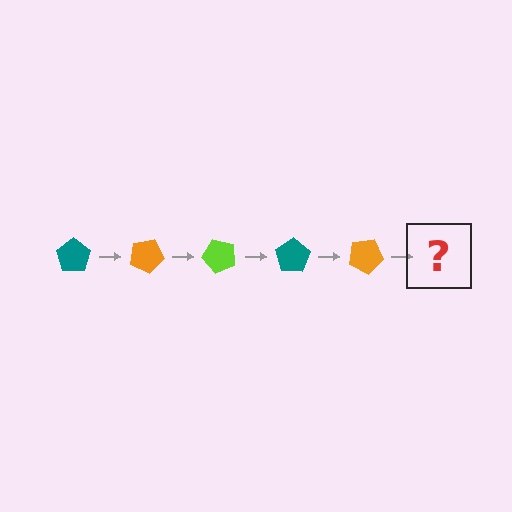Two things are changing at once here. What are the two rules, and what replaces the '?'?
The two rules are that it rotates 25 degrees each step and the color cycles through teal, orange, and lime. The '?' should be a lime pentagon, rotated 125 degrees from the start.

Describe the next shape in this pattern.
It should be a lime pentagon, rotated 125 degrees from the start.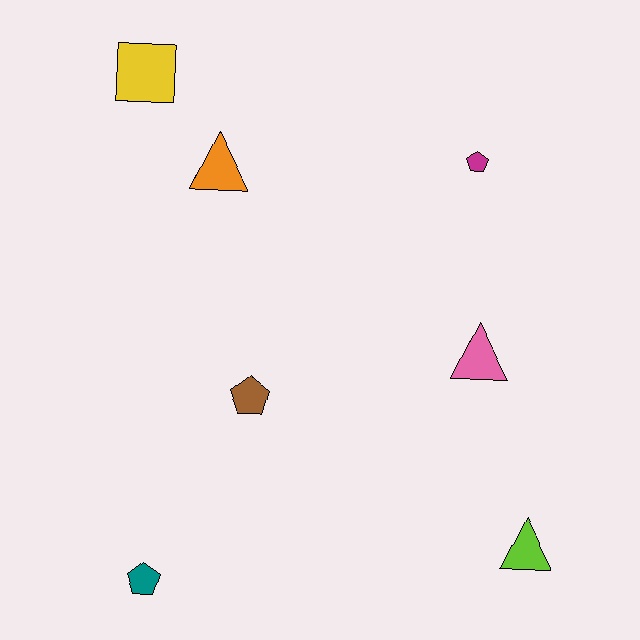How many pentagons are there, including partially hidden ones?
There are 3 pentagons.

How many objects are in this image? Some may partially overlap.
There are 7 objects.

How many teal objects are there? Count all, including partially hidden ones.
There is 1 teal object.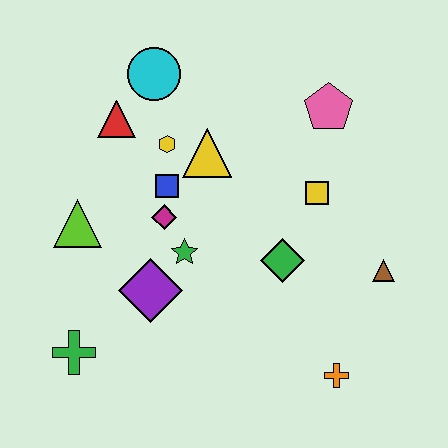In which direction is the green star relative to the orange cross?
The green star is to the left of the orange cross.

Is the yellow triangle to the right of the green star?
Yes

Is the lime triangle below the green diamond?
No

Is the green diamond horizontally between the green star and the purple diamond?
No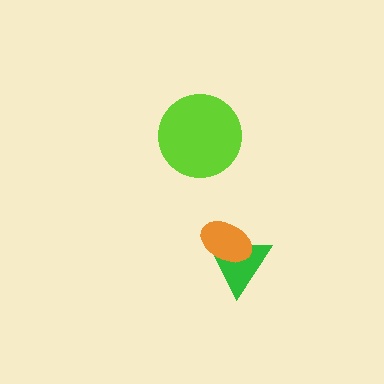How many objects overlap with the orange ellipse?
1 object overlaps with the orange ellipse.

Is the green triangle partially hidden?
Yes, it is partially covered by another shape.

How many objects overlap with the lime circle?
0 objects overlap with the lime circle.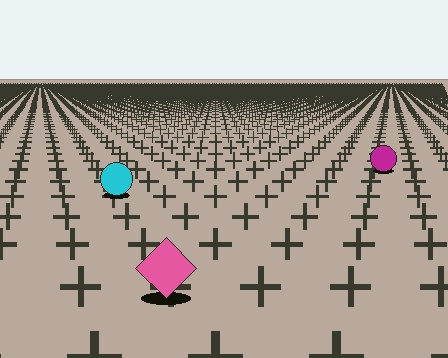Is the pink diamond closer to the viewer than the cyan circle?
Yes. The pink diamond is closer — you can tell from the texture gradient: the ground texture is coarser near it.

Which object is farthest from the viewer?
The magenta circle is farthest from the viewer. It appears smaller and the ground texture around it is denser.